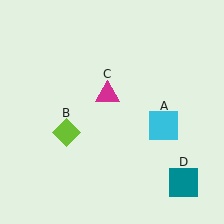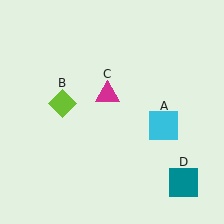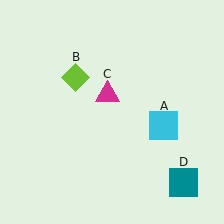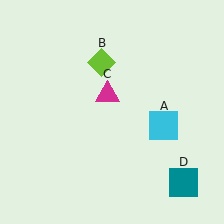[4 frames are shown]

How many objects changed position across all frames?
1 object changed position: lime diamond (object B).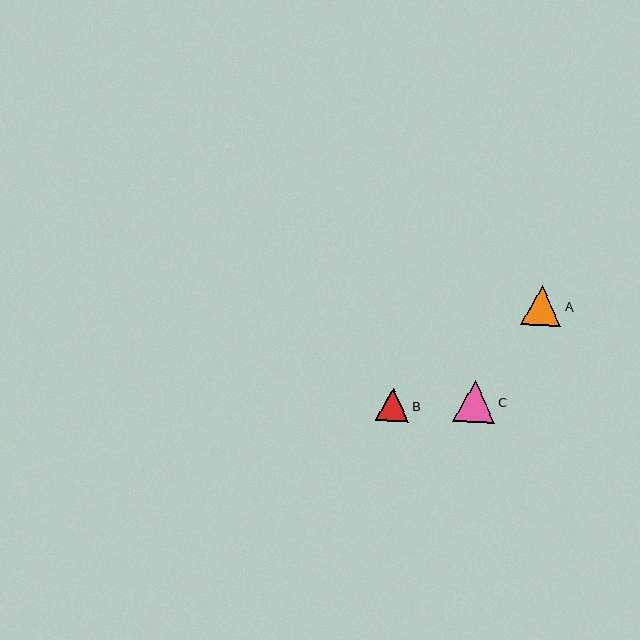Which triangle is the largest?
Triangle C is the largest with a size of approximately 42 pixels.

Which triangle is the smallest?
Triangle B is the smallest with a size of approximately 33 pixels.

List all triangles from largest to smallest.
From largest to smallest: C, A, B.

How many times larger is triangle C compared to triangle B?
Triangle C is approximately 1.3 times the size of triangle B.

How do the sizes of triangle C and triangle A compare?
Triangle C and triangle A are approximately the same size.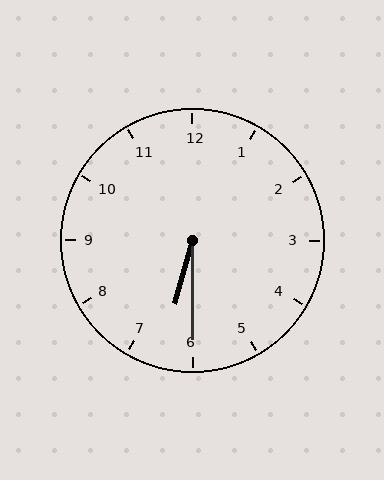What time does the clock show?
6:30.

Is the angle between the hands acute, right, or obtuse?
It is acute.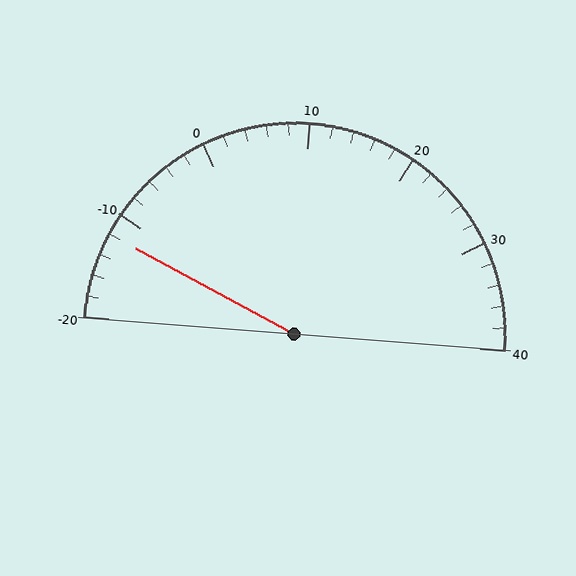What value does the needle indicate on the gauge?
The needle indicates approximately -12.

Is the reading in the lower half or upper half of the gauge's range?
The reading is in the lower half of the range (-20 to 40).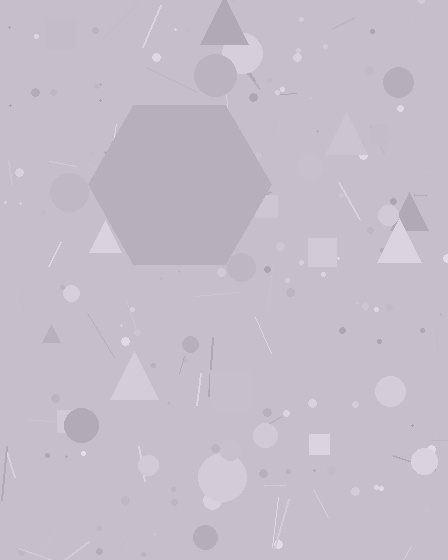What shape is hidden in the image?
A hexagon is hidden in the image.